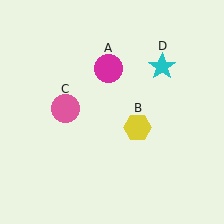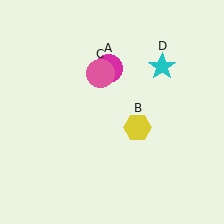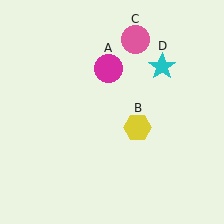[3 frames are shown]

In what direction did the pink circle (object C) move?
The pink circle (object C) moved up and to the right.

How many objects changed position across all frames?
1 object changed position: pink circle (object C).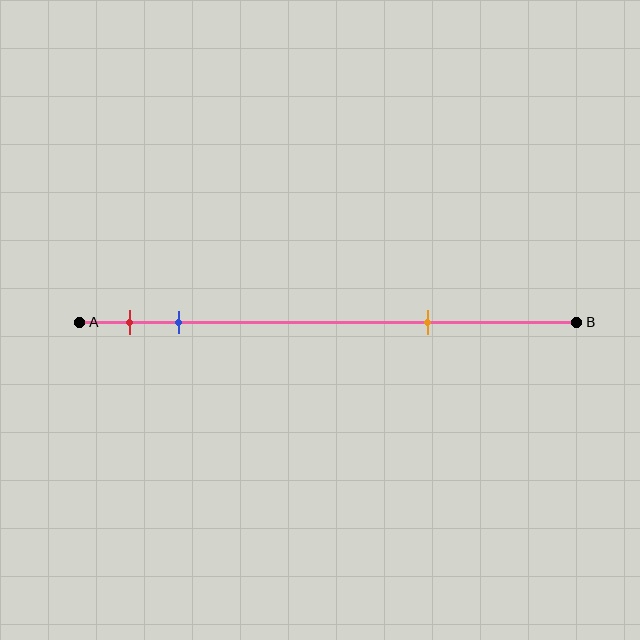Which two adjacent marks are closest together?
The red and blue marks are the closest adjacent pair.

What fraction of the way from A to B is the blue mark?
The blue mark is approximately 20% (0.2) of the way from A to B.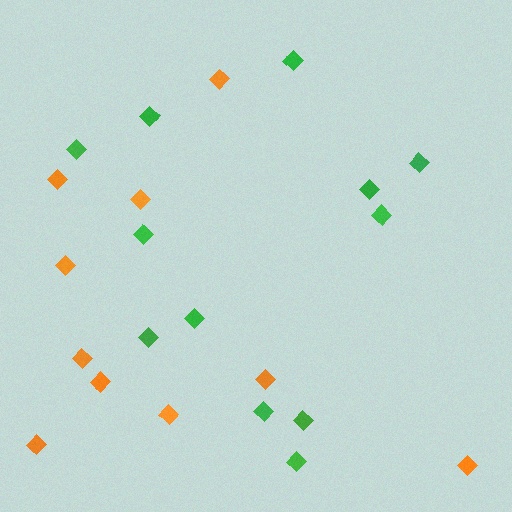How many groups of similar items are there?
There are 2 groups: one group of green diamonds (12) and one group of orange diamonds (10).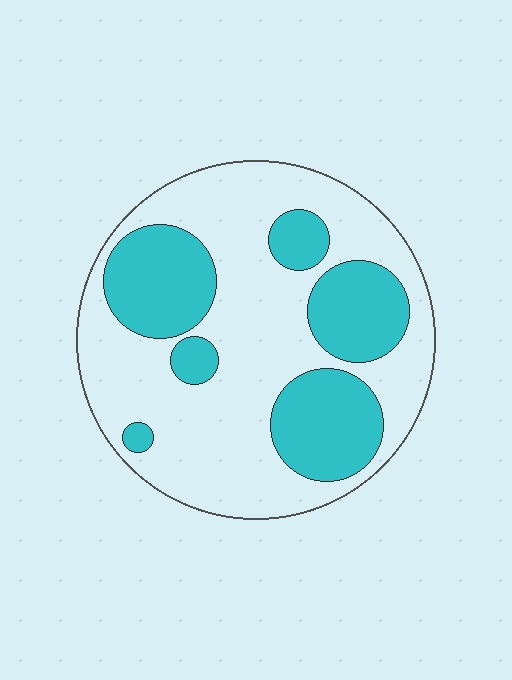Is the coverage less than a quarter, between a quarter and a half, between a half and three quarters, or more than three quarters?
Between a quarter and a half.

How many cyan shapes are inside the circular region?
6.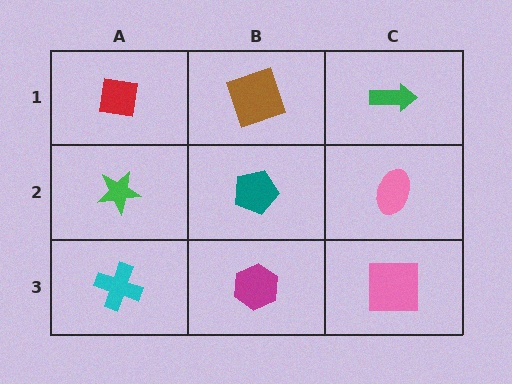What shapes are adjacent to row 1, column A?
A green star (row 2, column A), a brown square (row 1, column B).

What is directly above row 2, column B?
A brown square.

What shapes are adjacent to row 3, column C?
A pink ellipse (row 2, column C), a magenta hexagon (row 3, column B).